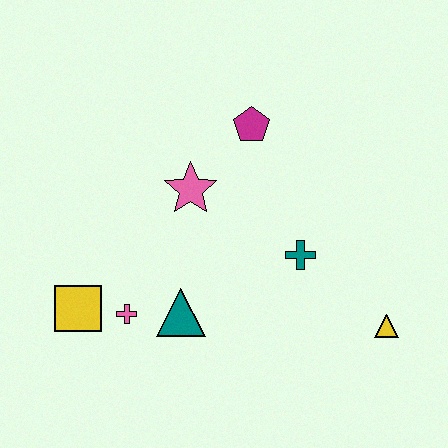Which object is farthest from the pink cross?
The yellow triangle is farthest from the pink cross.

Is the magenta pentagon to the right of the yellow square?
Yes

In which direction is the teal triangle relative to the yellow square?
The teal triangle is to the right of the yellow square.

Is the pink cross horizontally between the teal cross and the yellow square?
Yes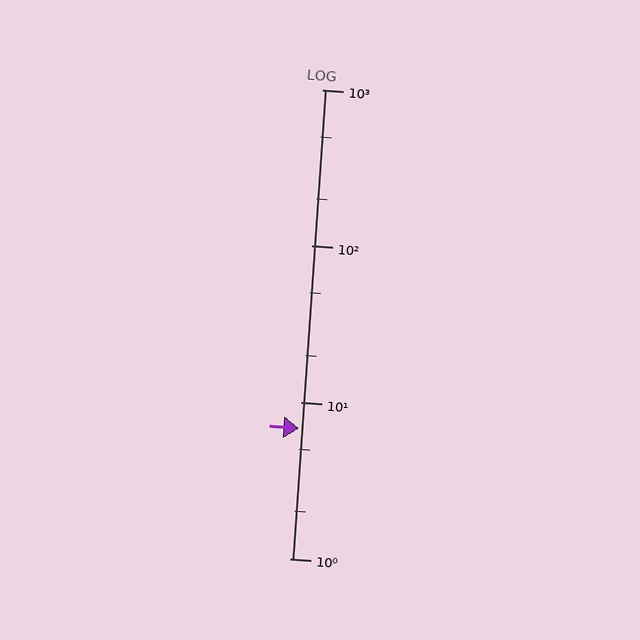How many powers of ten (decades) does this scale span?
The scale spans 3 decades, from 1 to 1000.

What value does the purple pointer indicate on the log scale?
The pointer indicates approximately 6.8.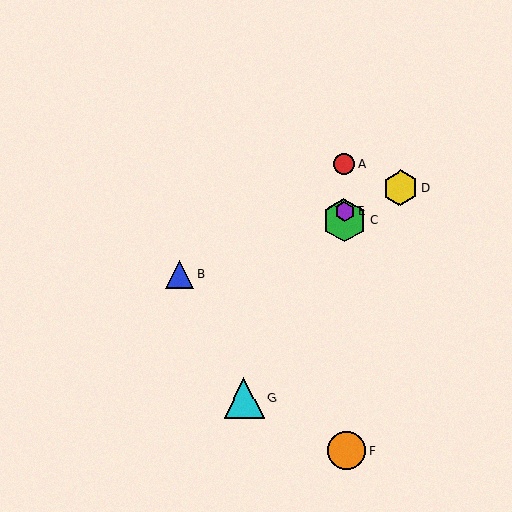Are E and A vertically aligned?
Yes, both are at x≈344.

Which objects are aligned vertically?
Objects A, C, E, F are aligned vertically.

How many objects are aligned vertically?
4 objects (A, C, E, F) are aligned vertically.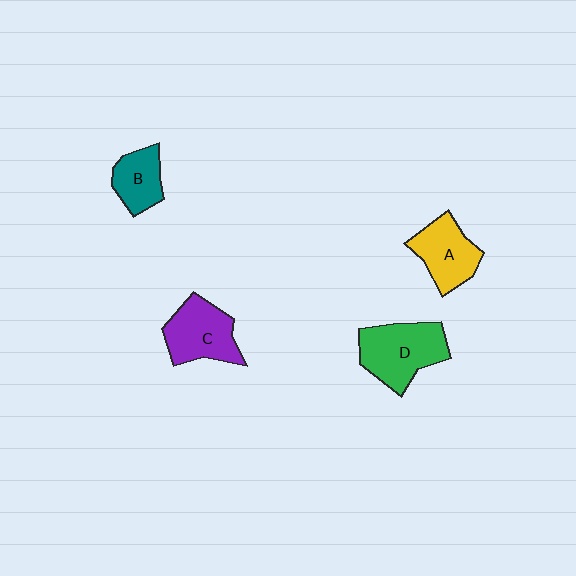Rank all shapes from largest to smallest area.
From largest to smallest: D (green), C (purple), A (yellow), B (teal).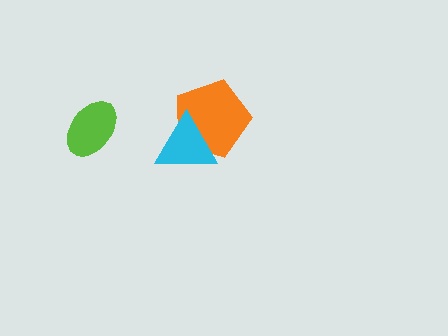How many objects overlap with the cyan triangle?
1 object overlaps with the cyan triangle.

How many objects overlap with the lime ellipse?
0 objects overlap with the lime ellipse.